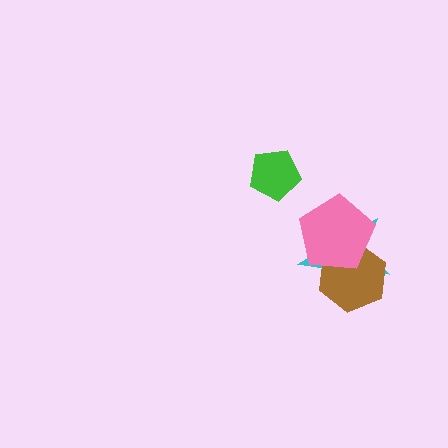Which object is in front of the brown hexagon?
The pink pentagon is in front of the brown hexagon.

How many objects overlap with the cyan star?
2 objects overlap with the cyan star.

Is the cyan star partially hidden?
Yes, it is partially covered by another shape.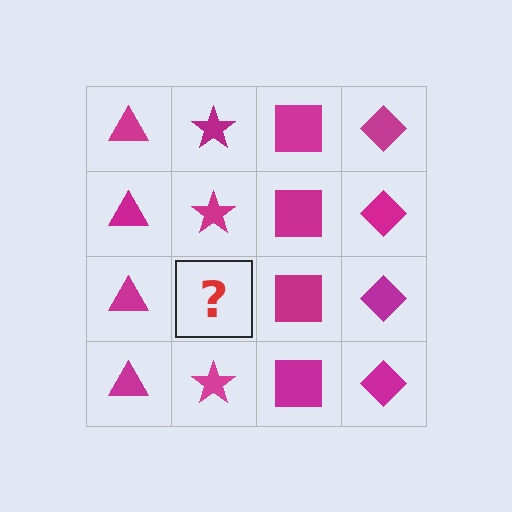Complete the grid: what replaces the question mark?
The question mark should be replaced with a magenta star.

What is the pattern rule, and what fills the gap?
The rule is that each column has a consistent shape. The gap should be filled with a magenta star.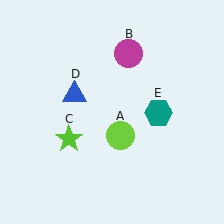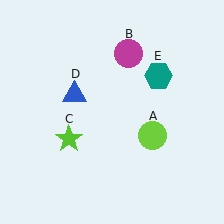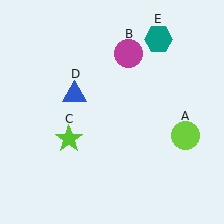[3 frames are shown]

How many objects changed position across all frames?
2 objects changed position: lime circle (object A), teal hexagon (object E).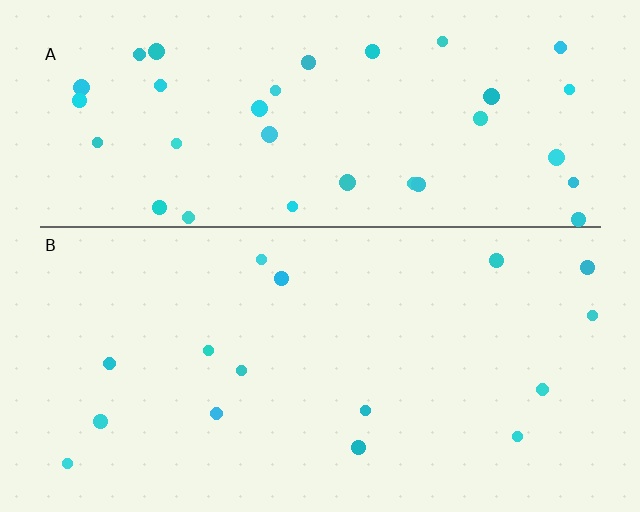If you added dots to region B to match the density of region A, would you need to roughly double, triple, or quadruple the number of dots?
Approximately double.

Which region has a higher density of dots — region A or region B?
A (the top).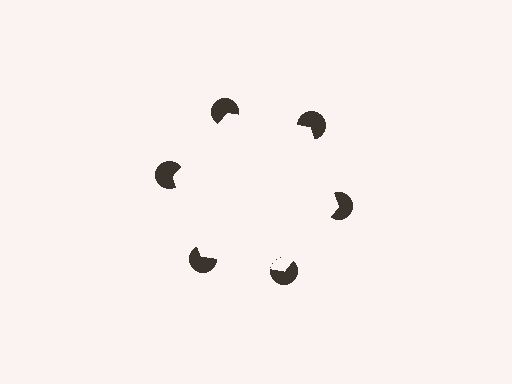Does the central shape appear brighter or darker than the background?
It typically appears slightly brighter than the background, even though no actual brightness change is drawn.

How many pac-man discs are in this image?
There are 6 — one at each vertex of the illusory hexagon.